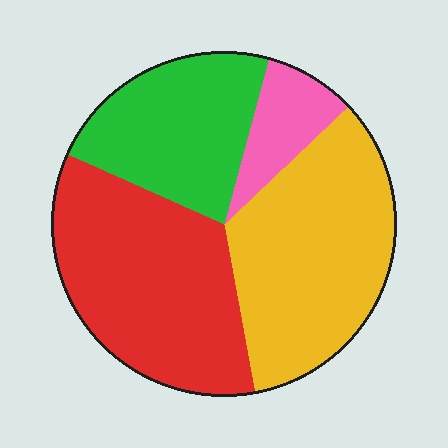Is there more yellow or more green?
Yellow.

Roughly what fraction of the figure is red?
Red takes up about one third (1/3) of the figure.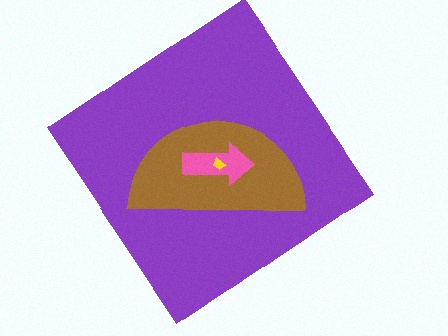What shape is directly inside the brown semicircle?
The pink arrow.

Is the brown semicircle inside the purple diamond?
Yes.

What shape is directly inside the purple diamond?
The brown semicircle.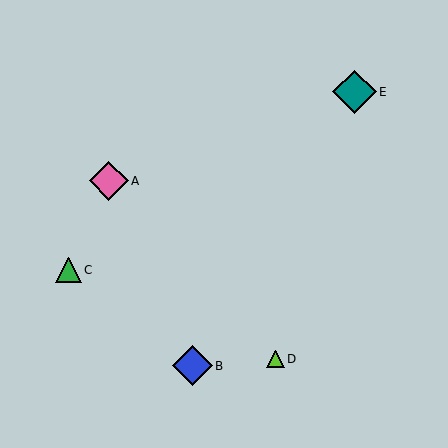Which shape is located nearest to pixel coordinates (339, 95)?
The teal diamond (labeled E) at (354, 92) is nearest to that location.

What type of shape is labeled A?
Shape A is a pink diamond.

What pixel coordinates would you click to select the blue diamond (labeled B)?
Click at (192, 366) to select the blue diamond B.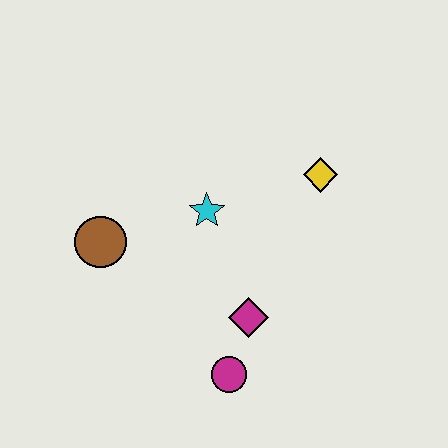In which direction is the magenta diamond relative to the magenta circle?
The magenta diamond is above the magenta circle.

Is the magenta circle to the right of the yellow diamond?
No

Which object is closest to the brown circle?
The cyan star is closest to the brown circle.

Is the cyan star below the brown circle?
No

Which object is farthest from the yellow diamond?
The brown circle is farthest from the yellow diamond.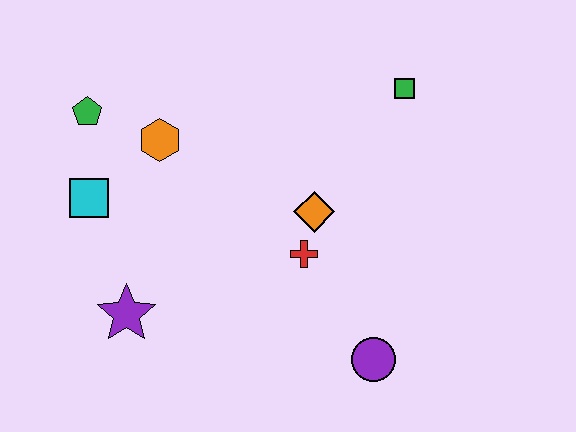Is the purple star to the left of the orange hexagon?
Yes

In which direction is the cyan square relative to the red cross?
The cyan square is to the left of the red cross.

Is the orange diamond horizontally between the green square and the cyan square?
Yes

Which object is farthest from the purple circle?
The green pentagon is farthest from the purple circle.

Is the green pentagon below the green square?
Yes